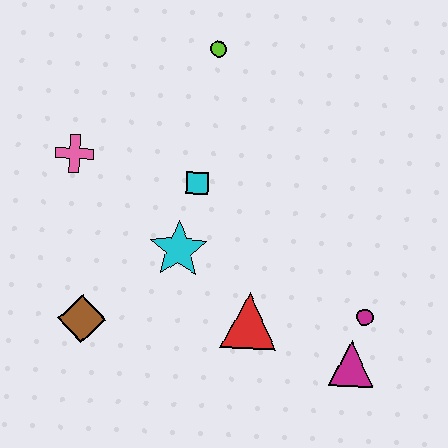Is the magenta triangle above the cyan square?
No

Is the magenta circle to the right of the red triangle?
Yes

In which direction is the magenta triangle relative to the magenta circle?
The magenta triangle is below the magenta circle.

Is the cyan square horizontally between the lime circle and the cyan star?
Yes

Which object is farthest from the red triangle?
The lime circle is farthest from the red triangle.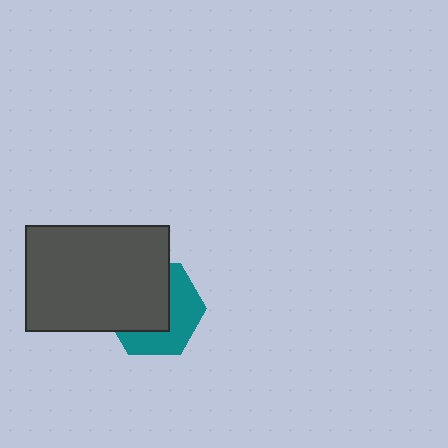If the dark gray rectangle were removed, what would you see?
You would see the complete teal hexagon.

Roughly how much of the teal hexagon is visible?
About half of it is visible (roughly 47%).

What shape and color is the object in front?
The object in front is a dark gray rectangle.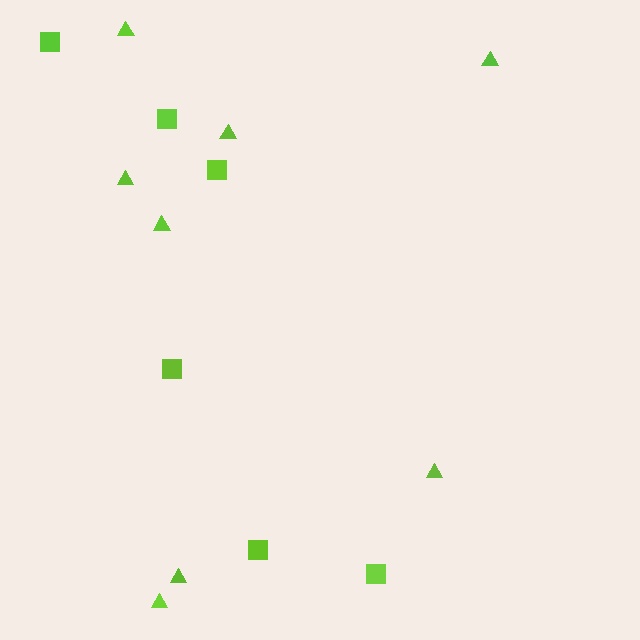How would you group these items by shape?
There are 2 groups: one group of squares (6) and one group of triangles (8).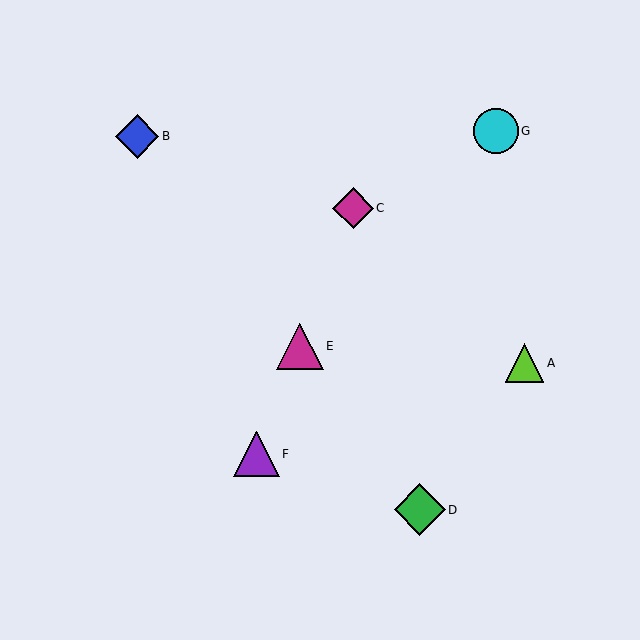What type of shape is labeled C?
Shape C is a magenta diamond.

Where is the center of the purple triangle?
The center of the purple triangle is at (257, 454).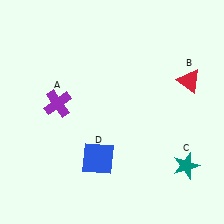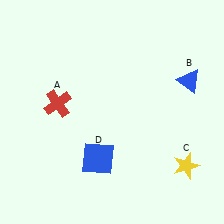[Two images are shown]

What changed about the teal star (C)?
In Image 1, C is teal. In Image 2, it changed to yellow.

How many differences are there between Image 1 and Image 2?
There are 3 differences between the two images.